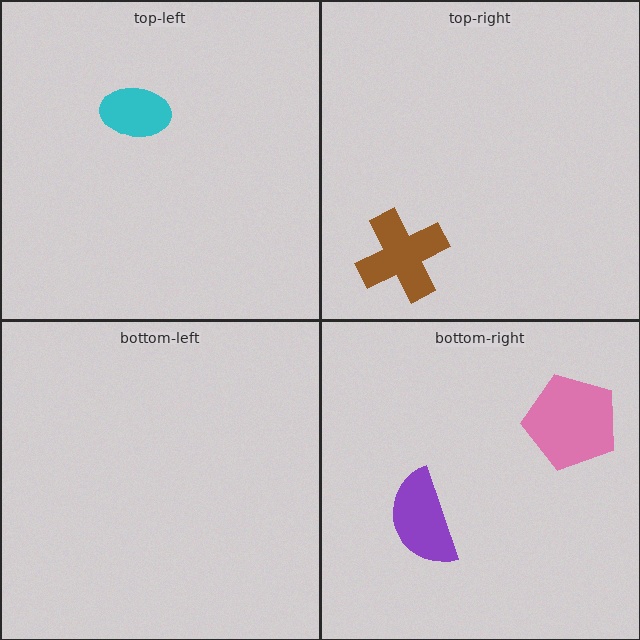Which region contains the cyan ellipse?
The top-left region.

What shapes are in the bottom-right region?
The purple semicircle, the pink pentagon.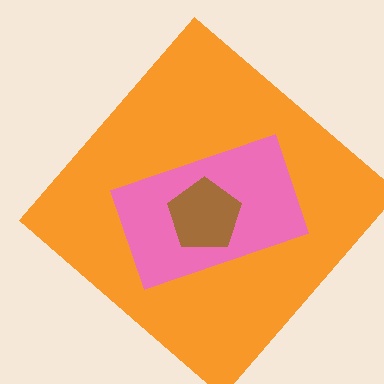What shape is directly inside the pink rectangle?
The brown pentagon.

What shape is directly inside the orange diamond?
The pink rectangle.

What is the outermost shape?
The orange diamond.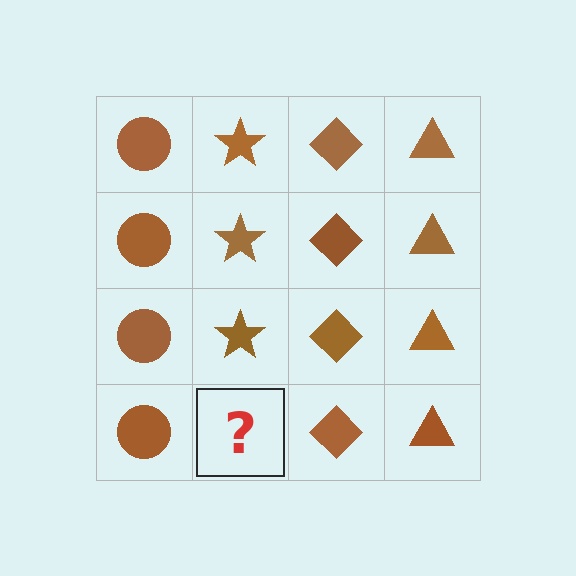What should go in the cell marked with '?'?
The missing cell should contain a brown star.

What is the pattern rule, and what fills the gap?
The rule is that each column has a consistent shape. The gap should be filled with a brown star.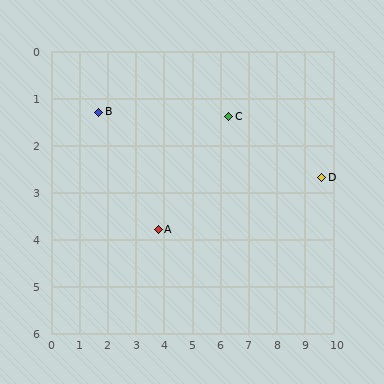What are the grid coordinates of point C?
Point C is at approximately (6.3, 1.4).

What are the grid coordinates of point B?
Point B is at approximately (1.7, 1.3).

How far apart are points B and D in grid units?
Points B and D are about 8.0 grid units apart.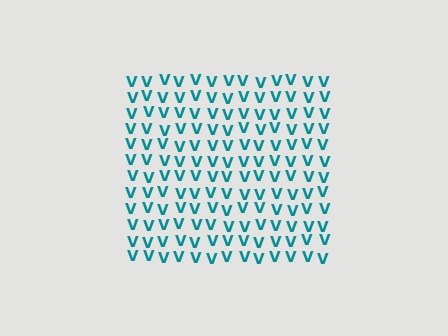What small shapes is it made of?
It is made of small letter V's.